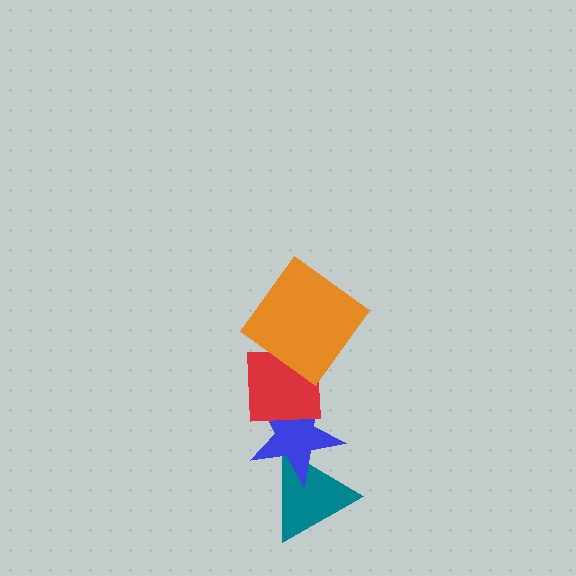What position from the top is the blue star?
The blue star is 3rd from the top.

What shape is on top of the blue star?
The red square is on top of the blue star.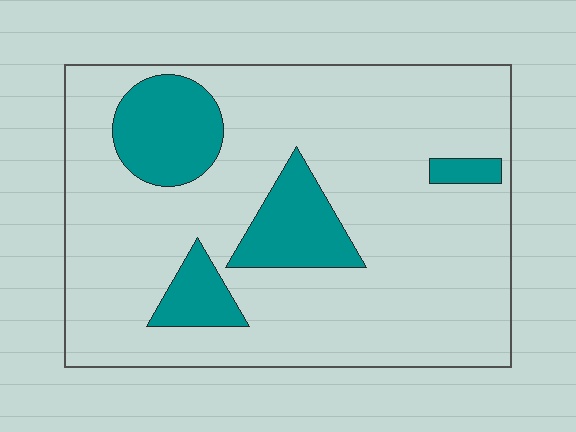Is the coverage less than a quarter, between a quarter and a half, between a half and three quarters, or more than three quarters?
Less than a quarter.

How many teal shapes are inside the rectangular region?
4.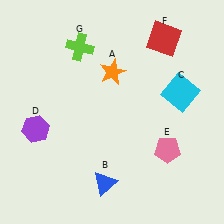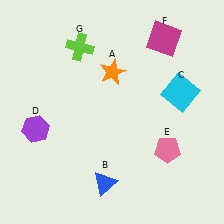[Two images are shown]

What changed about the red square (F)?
In Image 1, F is red. In Image 2, it changed to magenta.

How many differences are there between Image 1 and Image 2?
There is 1 difference between the two images.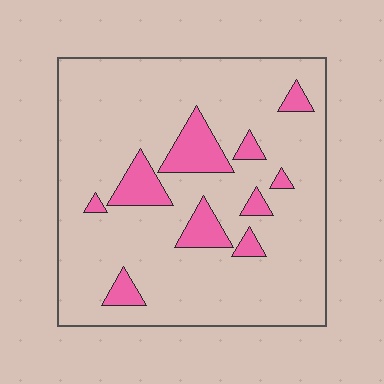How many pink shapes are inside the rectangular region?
10.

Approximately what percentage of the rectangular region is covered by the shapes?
Approximately 15%.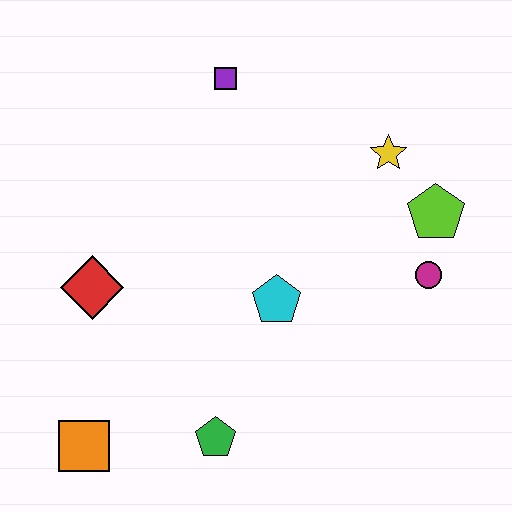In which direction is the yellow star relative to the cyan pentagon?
The yellow star is above the cyan pentagon.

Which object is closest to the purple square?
The yellow star is closest to the purple square.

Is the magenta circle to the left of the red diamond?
No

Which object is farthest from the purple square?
The orange square is farthest from the purple square.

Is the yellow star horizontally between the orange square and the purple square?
No